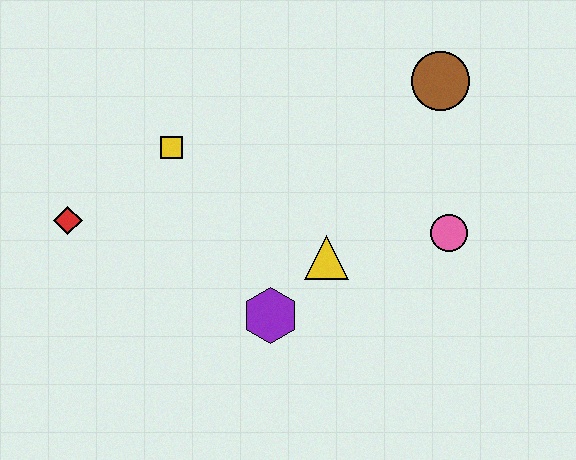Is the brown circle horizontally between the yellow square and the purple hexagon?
No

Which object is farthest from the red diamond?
The brown circle is farthest from the red diamond.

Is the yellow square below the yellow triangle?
No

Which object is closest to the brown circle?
The pink circle is closest to the brown circle.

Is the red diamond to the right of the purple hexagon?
No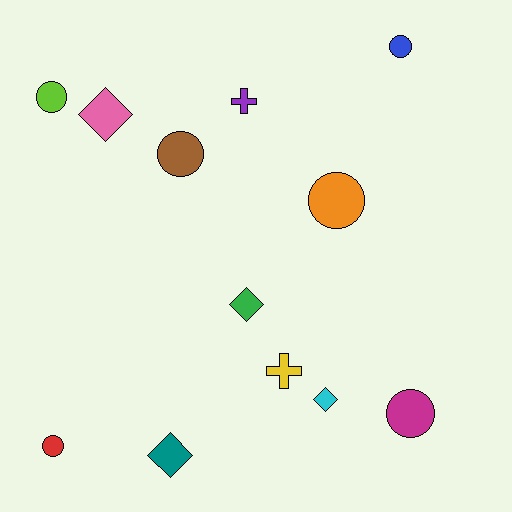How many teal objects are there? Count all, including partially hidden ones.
There is 1 teal object.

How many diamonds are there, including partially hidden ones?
There are 4 diamonds.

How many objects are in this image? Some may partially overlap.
There are 12 objects.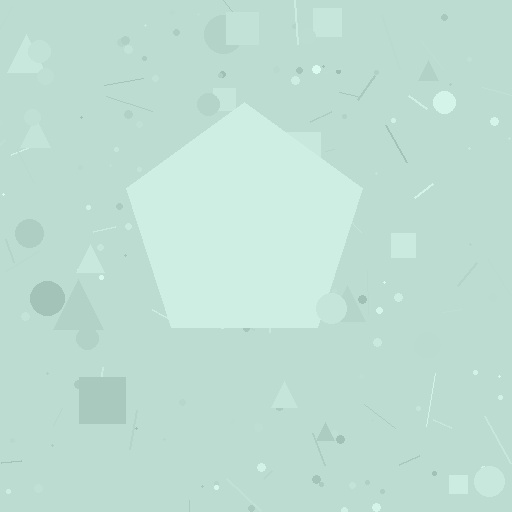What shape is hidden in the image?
A pentagon is hidden in the image.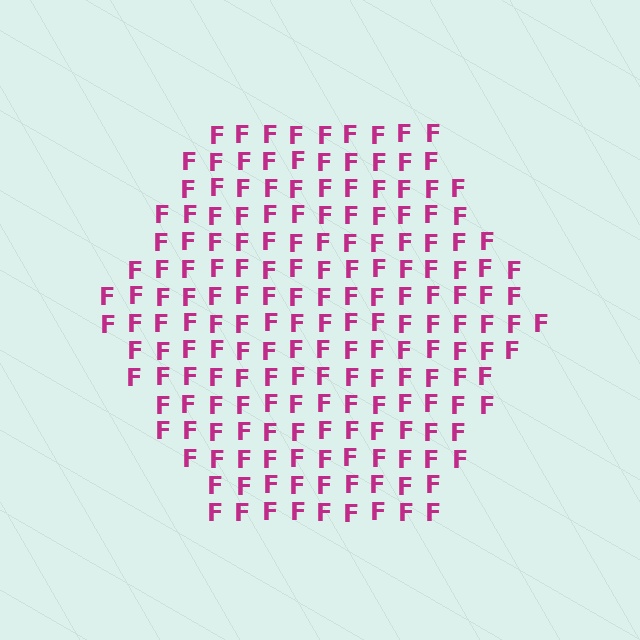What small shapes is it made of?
It is made of small letter F's.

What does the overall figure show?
The overall figure shows a hexagon.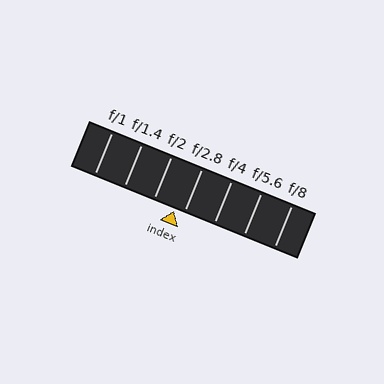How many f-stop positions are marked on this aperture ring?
There are 7 f-stop positions marked.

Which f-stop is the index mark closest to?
The index mark is closest to f/2.8.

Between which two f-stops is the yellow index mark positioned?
The index mark is between f/2 and f/2.8.